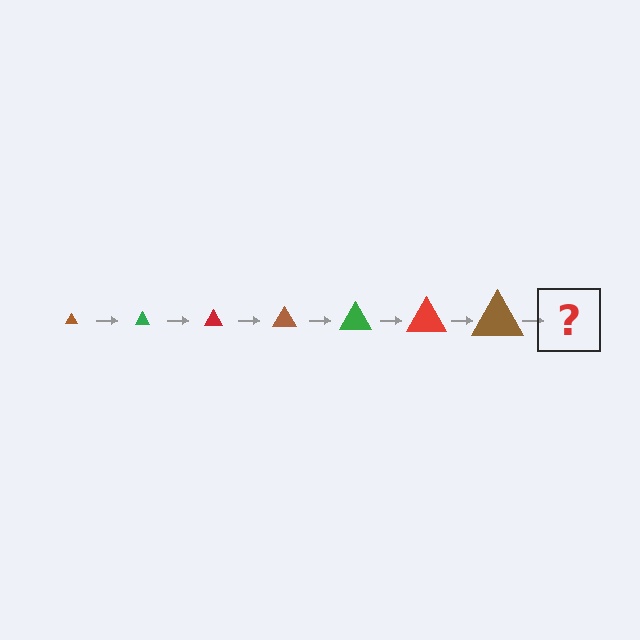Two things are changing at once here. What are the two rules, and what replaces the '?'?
The two rules are that the triangle grows larger each step and the color cycles through brown, green, and red. The '?' should be a green triangle, larger than the previous one.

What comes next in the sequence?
The next element should be a green triangle, larger than the previous one.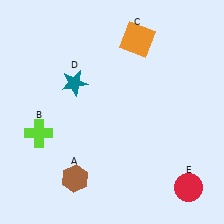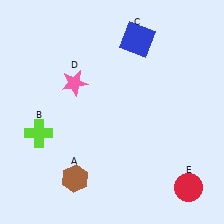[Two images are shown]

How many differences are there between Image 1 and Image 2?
There are 2 differences between the two images.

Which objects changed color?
C changed from orange to blue. D changed from teal to pink.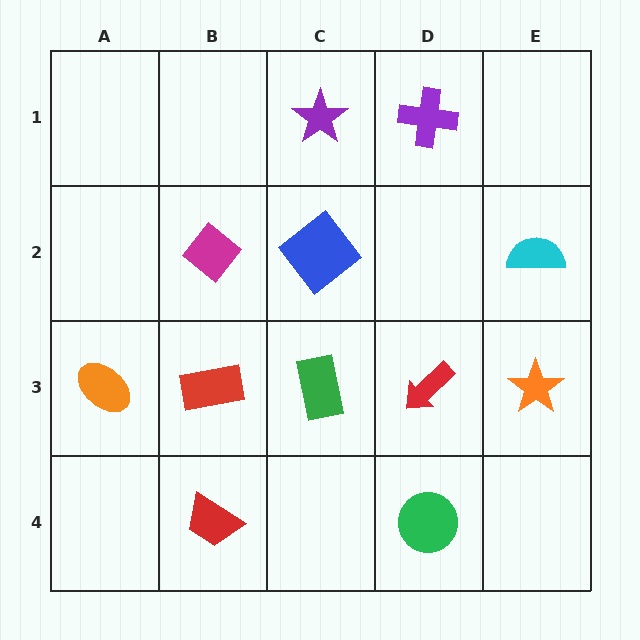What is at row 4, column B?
A red trapezoid.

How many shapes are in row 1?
2 shapes.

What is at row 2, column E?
A cyan semicircle.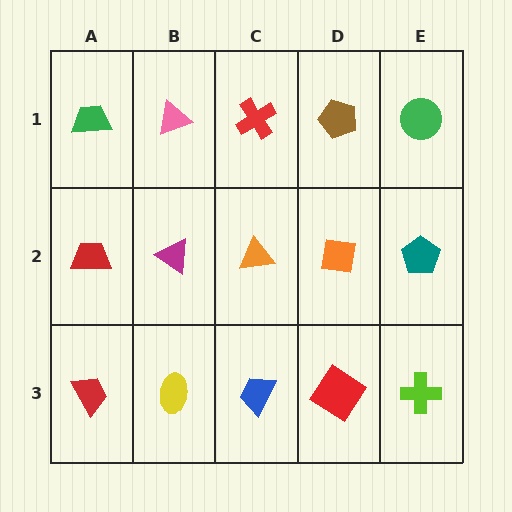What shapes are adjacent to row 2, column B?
A pink triangle (row 1, column B), a yellow ellipse (row 3, column B), a red trapezoid (row 2, column A), an orange triangle (row 2, column C).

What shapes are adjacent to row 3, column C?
An orange triangle (row 2, column C), a yellow ellipse (row 3, column B), a red diamond (row 3, column D).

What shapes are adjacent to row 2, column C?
A red cross (row 1, column C), a blue trapezoid (row 3, column C), a magenta triangle (row 2, column B), an orange square (row 2, column D).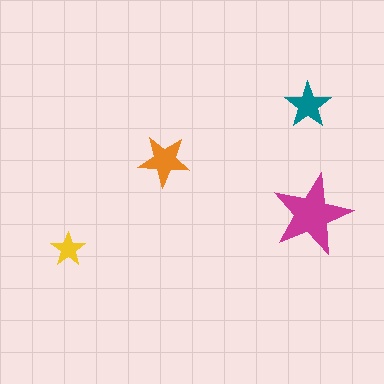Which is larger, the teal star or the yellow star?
The teal one.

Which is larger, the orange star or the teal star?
The orange one.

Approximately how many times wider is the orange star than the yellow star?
About 1.5 times wider.